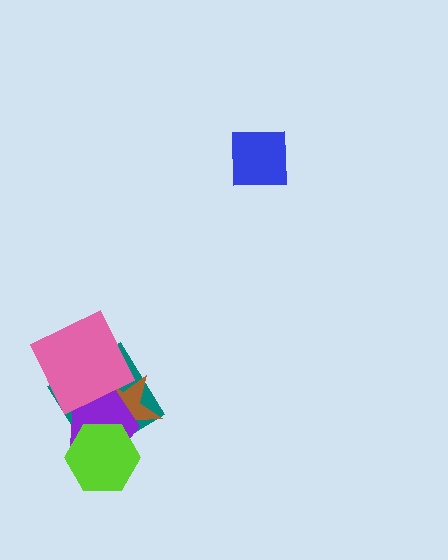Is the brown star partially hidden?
Yes, it is partially covered by another shape.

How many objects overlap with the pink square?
3 objects overlap with the pink square.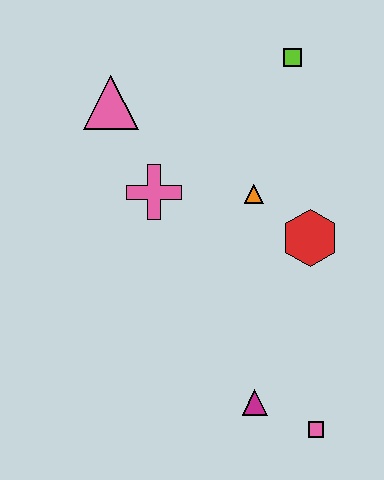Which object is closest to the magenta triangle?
The pink square is closest to the magenta triangle.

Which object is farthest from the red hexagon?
The pink triangle is farthest from the red hexagon.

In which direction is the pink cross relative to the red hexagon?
The pink cross is to the left of the red hexagon.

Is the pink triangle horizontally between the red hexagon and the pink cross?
No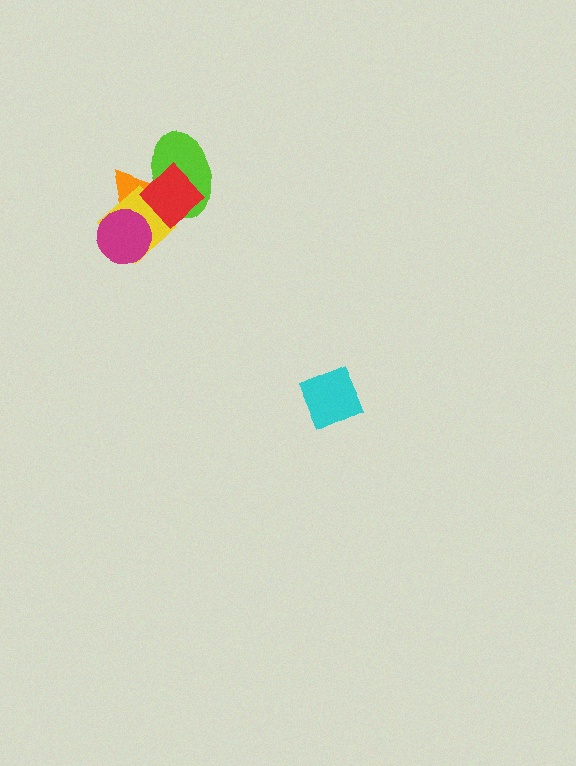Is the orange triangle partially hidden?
Yes, it is partially covered by another shape.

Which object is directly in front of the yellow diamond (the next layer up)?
The magenta circle is directly in front of the yellow diamond.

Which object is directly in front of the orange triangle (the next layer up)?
The yellow diamond is directly in front of the orange triangle.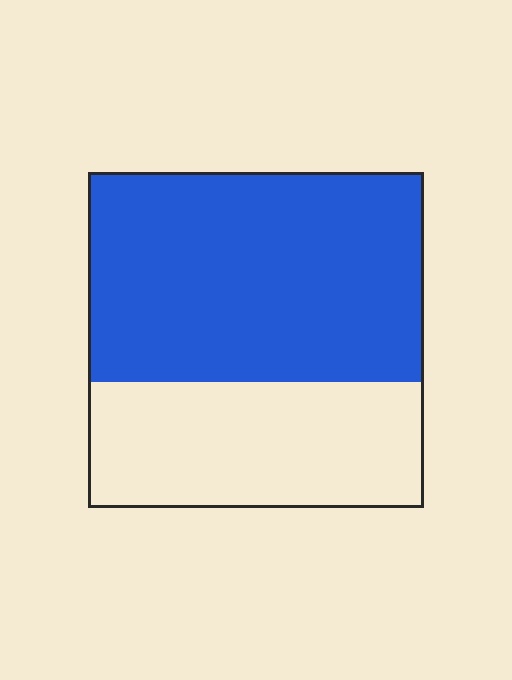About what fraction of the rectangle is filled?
About five eighths (5/8).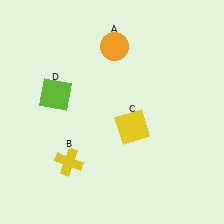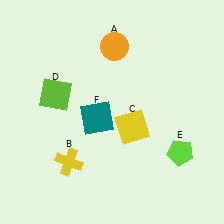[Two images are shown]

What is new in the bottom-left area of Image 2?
A teal square (F) was added in the bottom-left area of Image 2.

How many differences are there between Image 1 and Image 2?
There are 2 differences between the two images.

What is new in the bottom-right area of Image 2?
A lime pentagon (E) was added in the bottom-right area of Image 2.